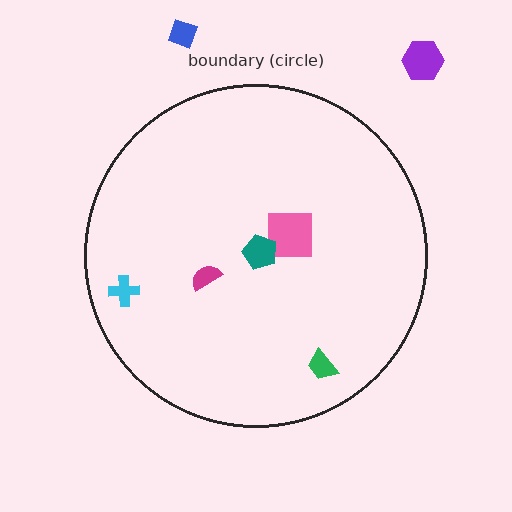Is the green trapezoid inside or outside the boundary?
Inside.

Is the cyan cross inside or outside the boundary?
Inside.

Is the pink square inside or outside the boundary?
Inside.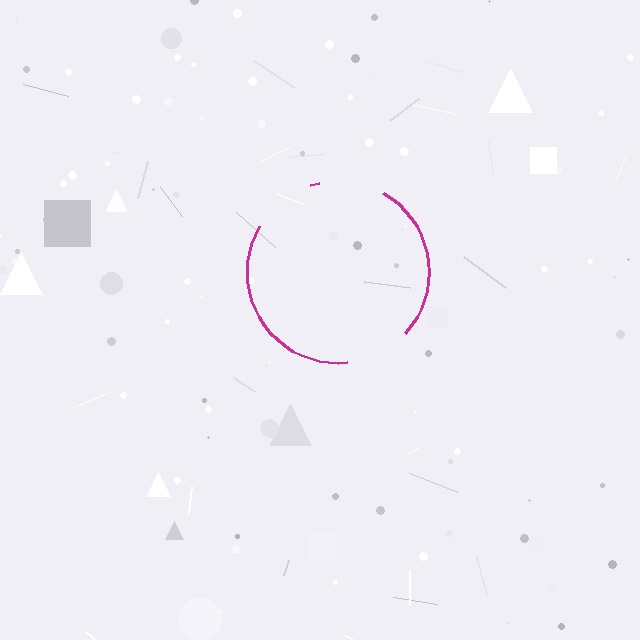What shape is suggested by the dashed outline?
The dashed outline suggests a circle.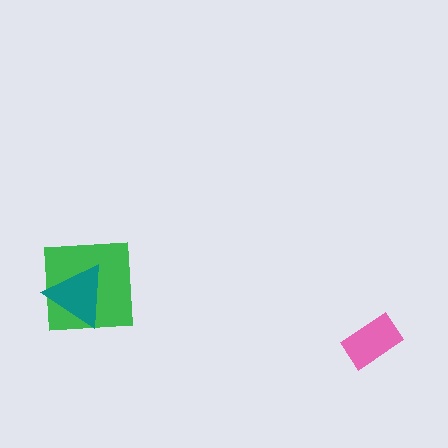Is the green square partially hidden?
Yes, it is partially covered by another shape.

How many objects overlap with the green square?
1 object overlaps with the green square.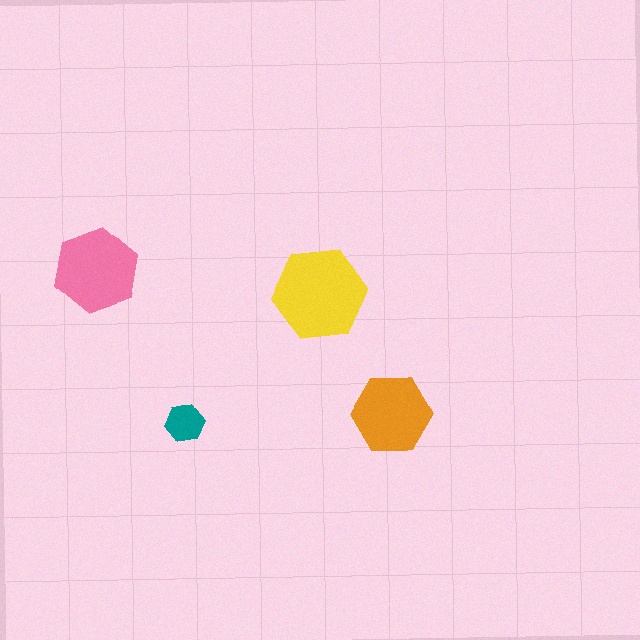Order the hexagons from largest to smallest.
the yellow one, the pink one, the orange one, the teal one.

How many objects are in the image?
There are 4 objects in the image.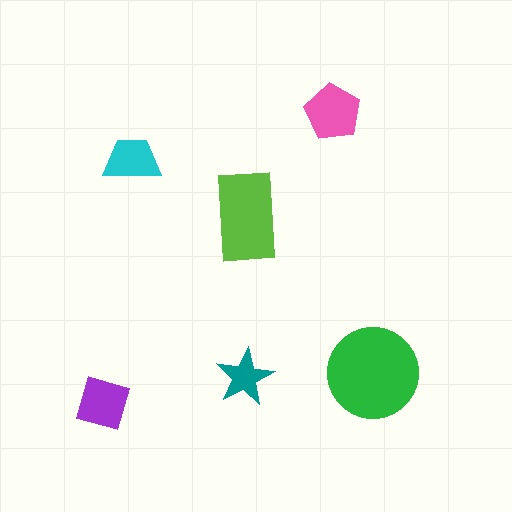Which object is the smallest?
The teal star.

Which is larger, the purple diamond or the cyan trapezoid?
The purple diamond.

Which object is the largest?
The green circle.